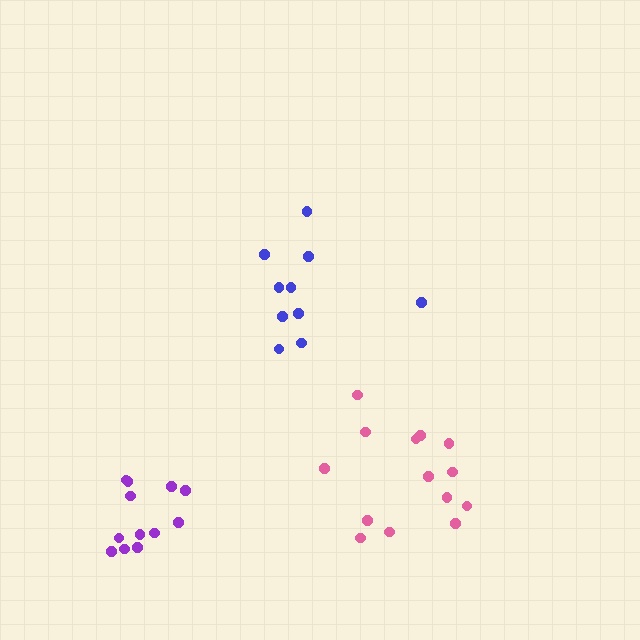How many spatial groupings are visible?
There are 3 spatial groupings.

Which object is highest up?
The blue cluster is topmost.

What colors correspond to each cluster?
The clusters are colored: blue, purple, pink.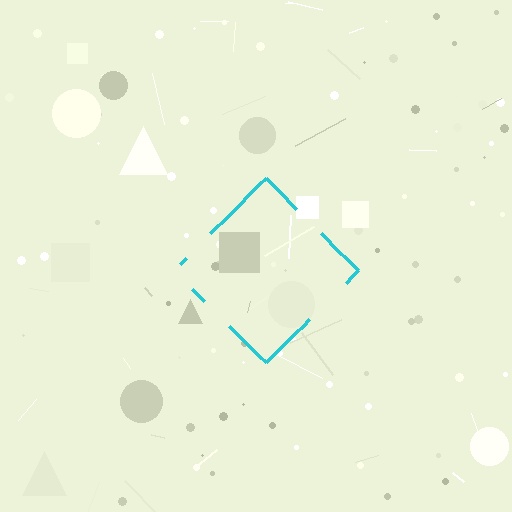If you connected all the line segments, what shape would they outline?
They would outline a diamond.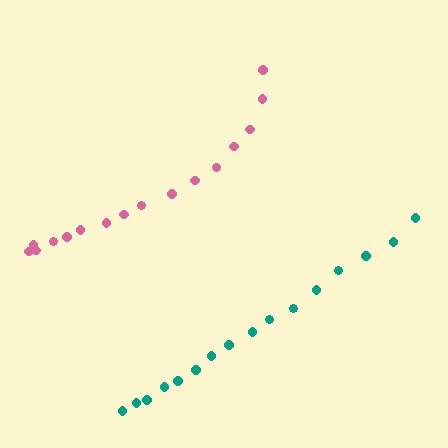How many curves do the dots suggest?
There are 2 distinct paths.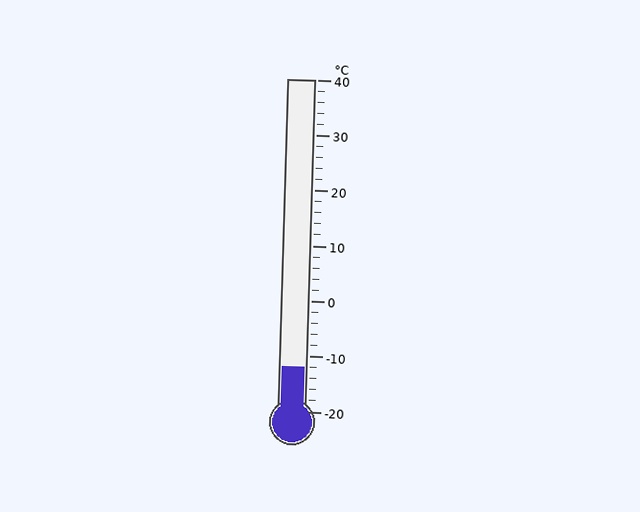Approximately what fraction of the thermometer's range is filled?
The thermometer is filled to approximately 15% of its range.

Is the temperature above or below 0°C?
The temperature is below 0°C.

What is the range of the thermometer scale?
The thermometer scale ranges from -20°C to 40°C.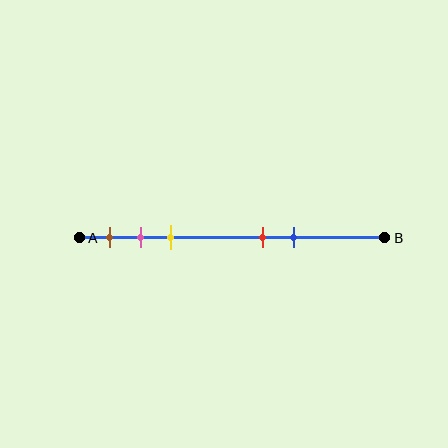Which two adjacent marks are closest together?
The pink and yellow marks are the closest adjacent pair.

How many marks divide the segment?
There are 5 marks dividing the segment.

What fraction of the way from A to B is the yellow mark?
The yellow mark is approximately 30% (0.3) of the way from A to B.